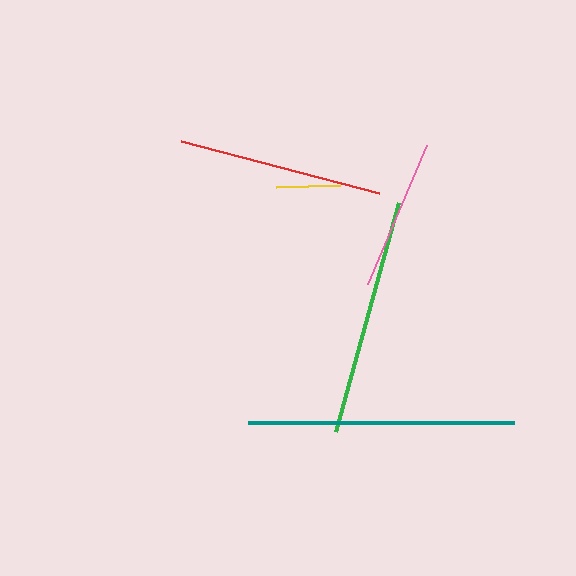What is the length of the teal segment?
The teal segment is approximately 266 pixels long.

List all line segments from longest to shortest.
From longest to shortest: teal, green, red, pink, yellow.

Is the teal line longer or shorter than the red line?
The teal line is longer than the red line.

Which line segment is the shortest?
The yellow line is the shortest at approximately 64 pixels.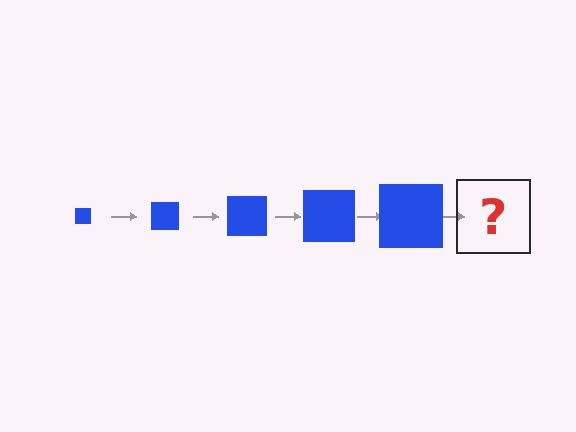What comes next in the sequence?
The next element should be a blue square, larger than the previous one.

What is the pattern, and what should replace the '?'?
The pattern is that the square gets progressively larger each step. The '?' should be a blue square, larger than the previous one.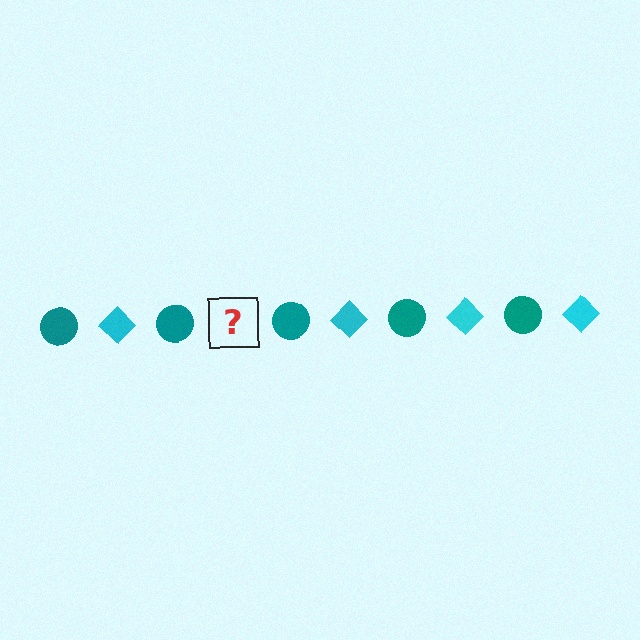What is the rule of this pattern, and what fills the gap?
The rule is that the pattern alternates between teal circle and cyan diamond. The gap should be filled with a cyan diamond.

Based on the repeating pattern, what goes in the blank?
The blank should be a cyan diamond.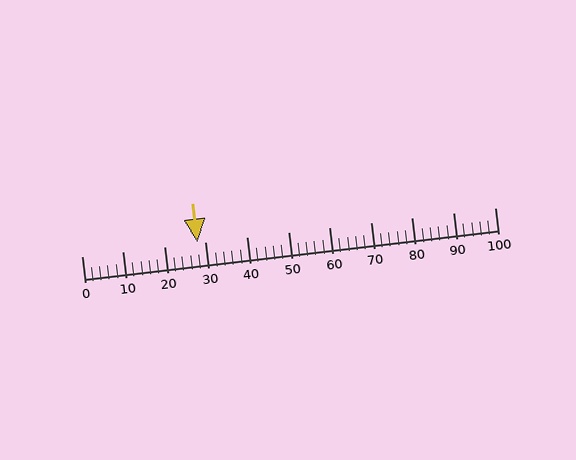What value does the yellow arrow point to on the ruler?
The yellow arrow points to approximately 28.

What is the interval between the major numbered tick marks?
The major tick marks are spaced 10 units apart.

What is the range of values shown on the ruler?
The ruler shows values from 0 to 100.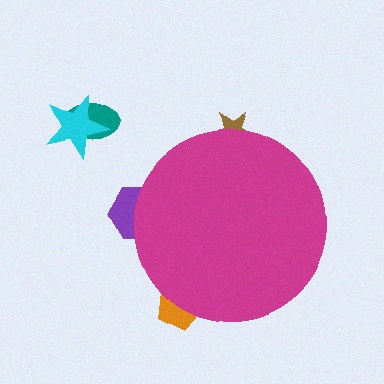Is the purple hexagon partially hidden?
Yes, the purple hexagon is partially hidden behind the magenta circle.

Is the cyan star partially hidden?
No, the cyan star is fully visible.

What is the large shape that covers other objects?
A magenta circle.